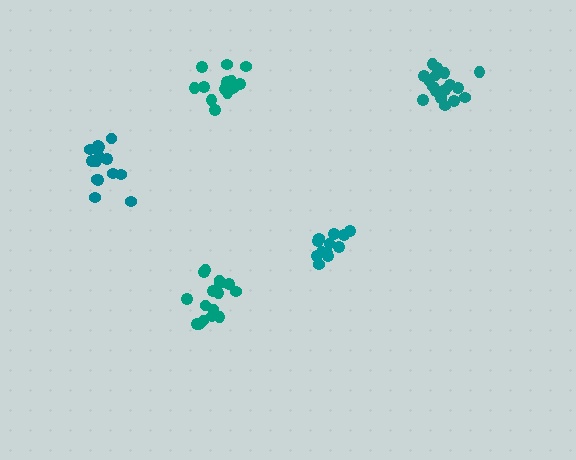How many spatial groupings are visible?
There are 5 spatial groupings.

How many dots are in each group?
Group 1: 17 dots, Group 2: 15 dots, Group 3: 14 dots, Group 4: 12 dots, Group 5: 16 dots (74 total).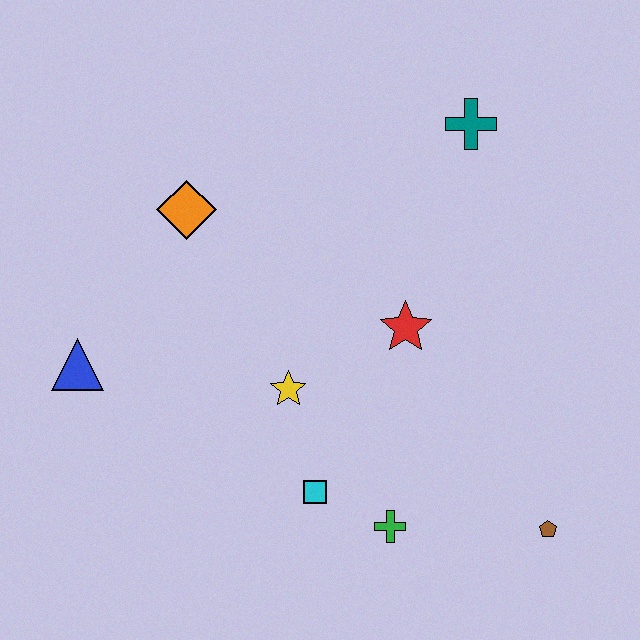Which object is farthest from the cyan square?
The teal cross is farthest from the cyan square.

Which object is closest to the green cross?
The cyan square is closest to the green cross.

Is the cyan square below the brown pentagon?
No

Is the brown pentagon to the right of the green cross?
Yes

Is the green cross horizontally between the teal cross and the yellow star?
Yes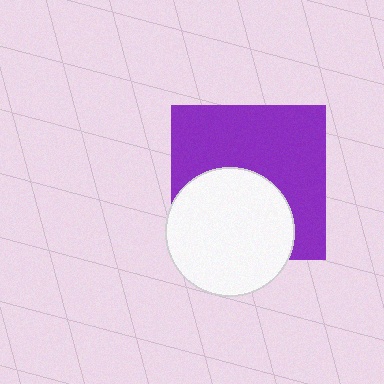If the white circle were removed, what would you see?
You would see the complete purple square.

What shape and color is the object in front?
The object in front is a white circle.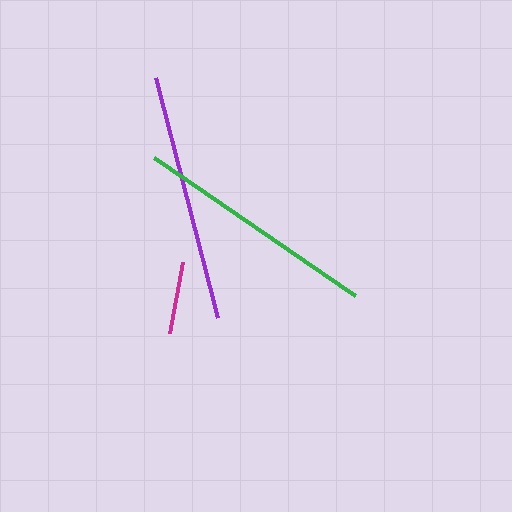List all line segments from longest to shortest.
From longest to shortest: purple, green, magenta.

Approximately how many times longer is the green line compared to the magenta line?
The green line is approximately 3.4 times the length of the magenta line.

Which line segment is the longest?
The purple line is the longest at approximately 248 pixels.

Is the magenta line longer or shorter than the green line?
The green line is longer than the magenta line.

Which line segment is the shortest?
The magenta line is the shortest at approximately 72 pixels.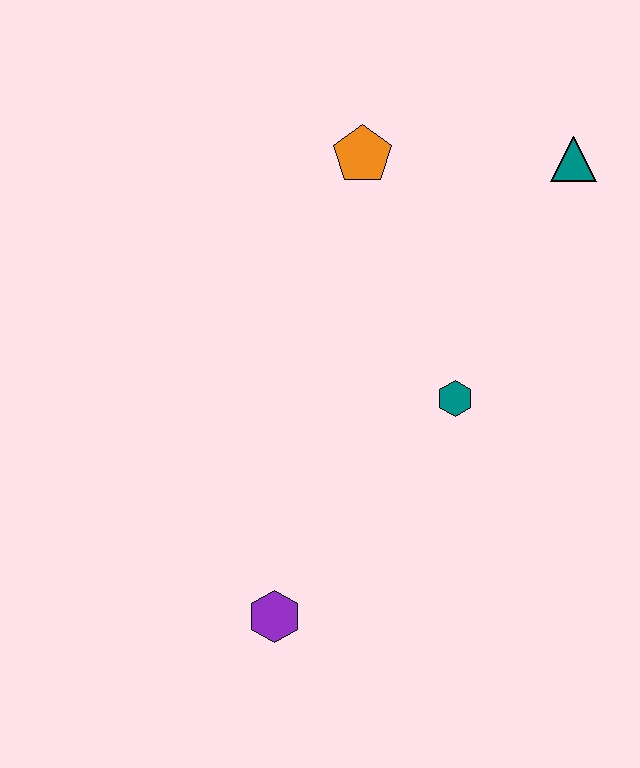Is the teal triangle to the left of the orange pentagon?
No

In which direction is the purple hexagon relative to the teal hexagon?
The purple hexagon is below the teal hexagon.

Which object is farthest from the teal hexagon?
The purple hexagon is farthest from the teal hexagon.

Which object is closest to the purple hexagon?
The teal hexagon is closest to the purple hexagon.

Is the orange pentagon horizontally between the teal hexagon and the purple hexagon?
Yes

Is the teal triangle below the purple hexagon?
No